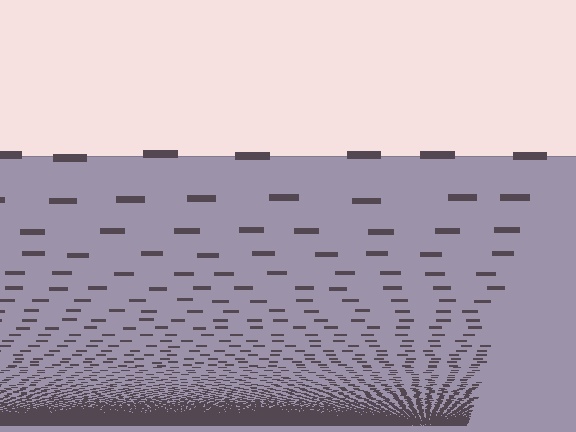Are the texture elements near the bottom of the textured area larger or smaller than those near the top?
Smaller. The gradient is inverted — elements near the bottom are smaller and denser.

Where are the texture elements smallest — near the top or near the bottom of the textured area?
Near the bottom.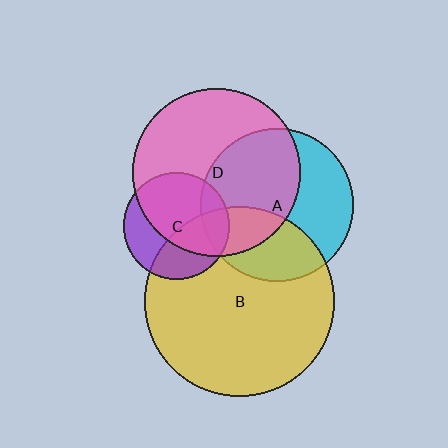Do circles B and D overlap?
Yes.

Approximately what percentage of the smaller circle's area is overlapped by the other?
Approximately 20%.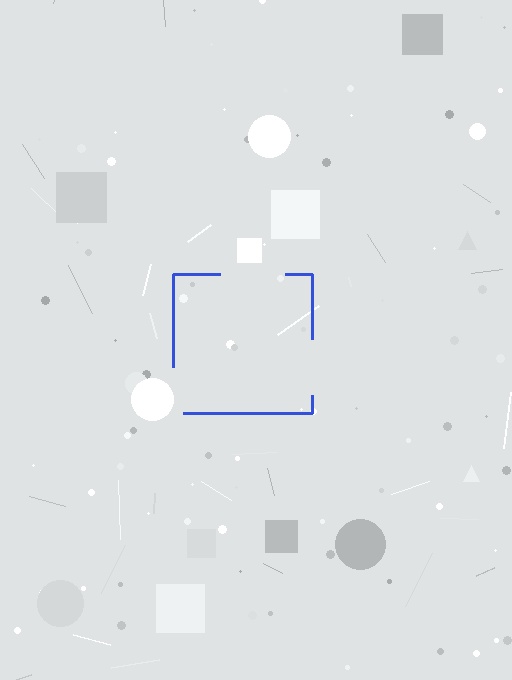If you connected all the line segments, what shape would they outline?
They would outline a square.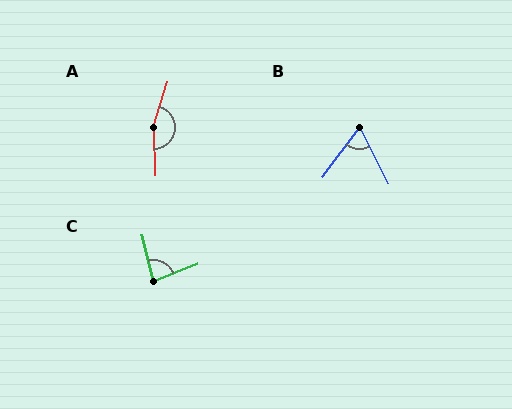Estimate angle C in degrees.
Approximately 81 degrees.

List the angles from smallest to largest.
B (63°), C (81°), A (161°).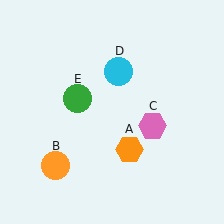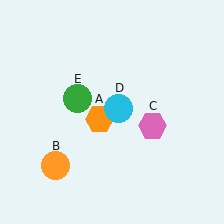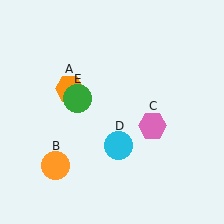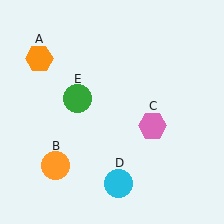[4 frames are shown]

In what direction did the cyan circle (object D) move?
The cyan circle (object D) moved down.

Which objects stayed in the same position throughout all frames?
Orange circle (object B) and pink hexagon (object C) and green circle (object E) remained stationary.